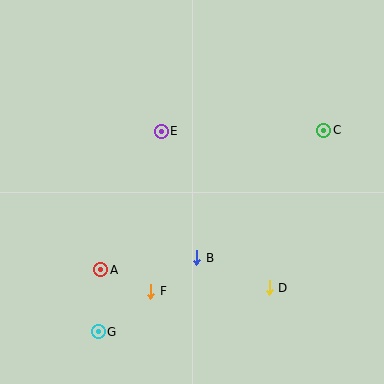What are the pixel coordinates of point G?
Point G is at (98, 332).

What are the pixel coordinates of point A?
Point A is at (101, 270).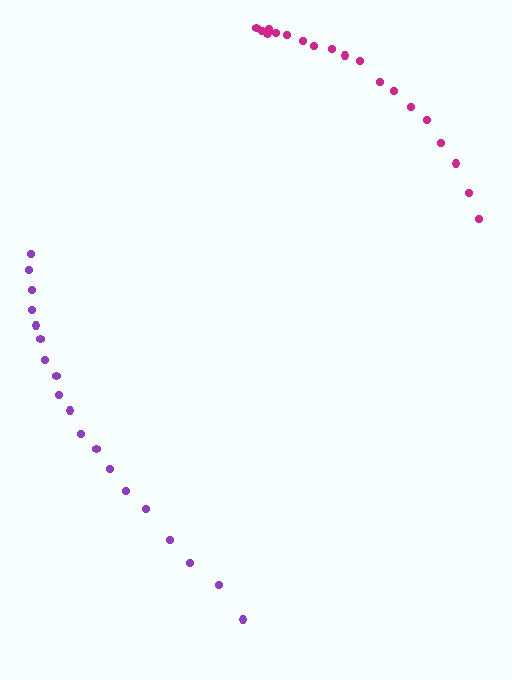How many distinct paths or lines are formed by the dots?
There are 2 distinct paths.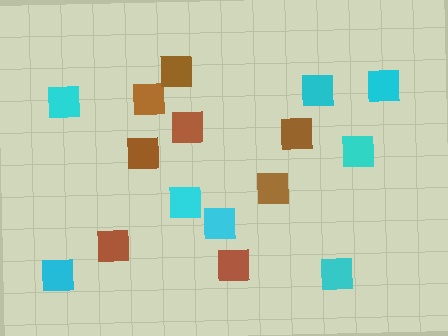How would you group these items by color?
There are 2 groups: one group of cyan squares (8) and one group of brown squares (8).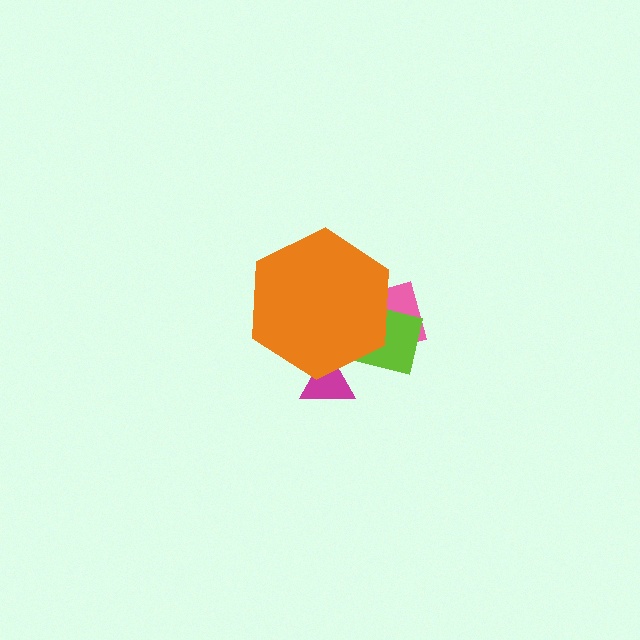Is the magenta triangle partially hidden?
Yes, the magenta triangle is partially hidden behind the orange hexagon.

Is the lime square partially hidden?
Yes, the lime square is partially hidden behind the orange hexagon.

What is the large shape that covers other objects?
An orange hexagon.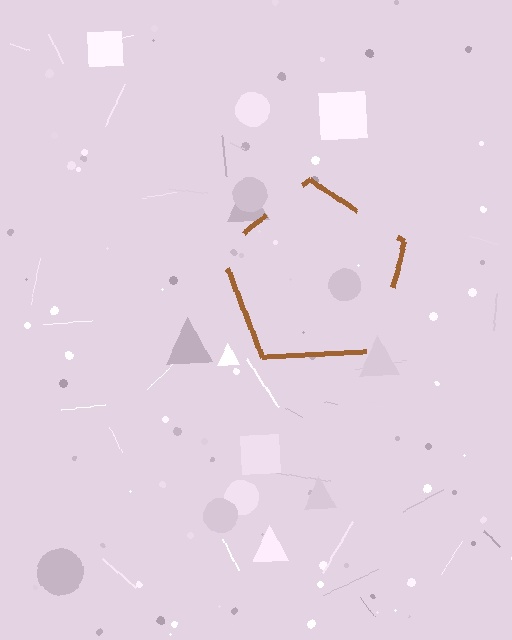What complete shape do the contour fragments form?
The contour fragments form a pentagon.